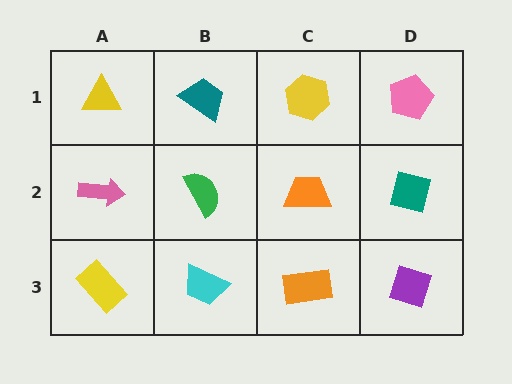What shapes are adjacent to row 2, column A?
A yellow triangle (row 1, column A), a yellow rectangle (row 3, column A), a green semicircle (row 2, column B).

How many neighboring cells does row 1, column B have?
3.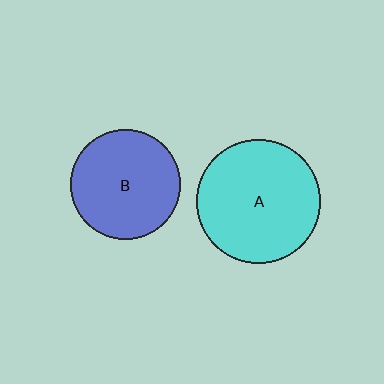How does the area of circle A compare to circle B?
Approximately 1.3 times.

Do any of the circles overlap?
No, none of the circles overlap.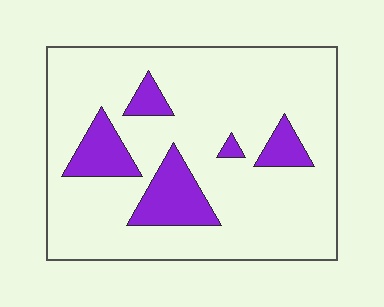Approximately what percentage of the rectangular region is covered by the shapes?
Approximately 15%.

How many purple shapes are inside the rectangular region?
5.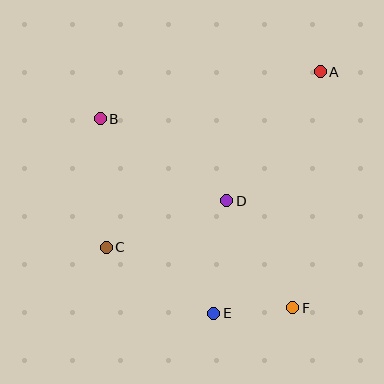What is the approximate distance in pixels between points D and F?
The distance between D and F is approximately 126 pixels.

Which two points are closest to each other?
Points E and F are closest to each other.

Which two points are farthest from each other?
Points A and C are farthest from each other.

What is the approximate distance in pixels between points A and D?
The distance between A and D is approximately 160 pixels.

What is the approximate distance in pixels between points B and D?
The distance between B and D is approximately 151 pixels.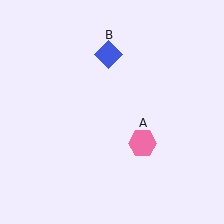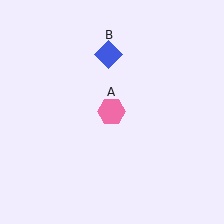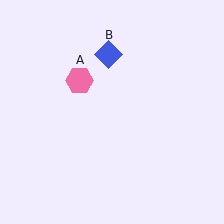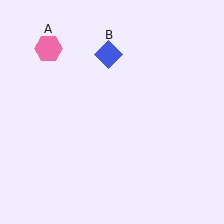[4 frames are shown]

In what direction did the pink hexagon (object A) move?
The pink hexagon (object A) moved up and to the left.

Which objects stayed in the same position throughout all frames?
Blue diamond (object B) remained stationary.